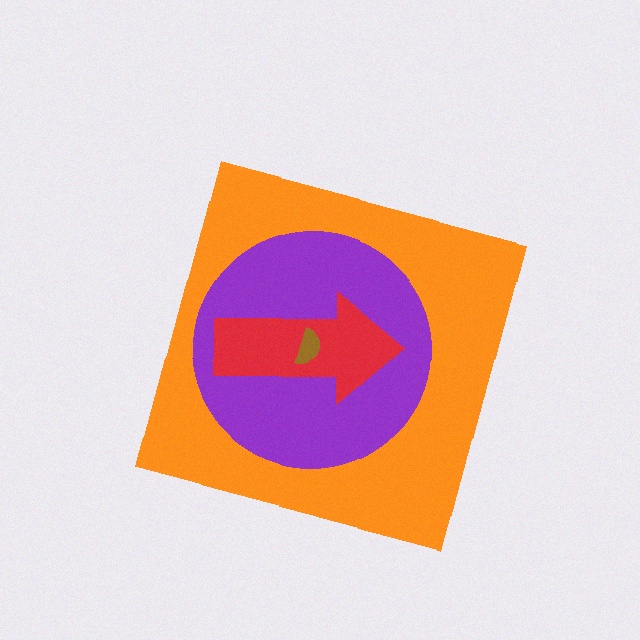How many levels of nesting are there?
4.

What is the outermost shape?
The orange square.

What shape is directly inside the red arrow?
The brown semicircle.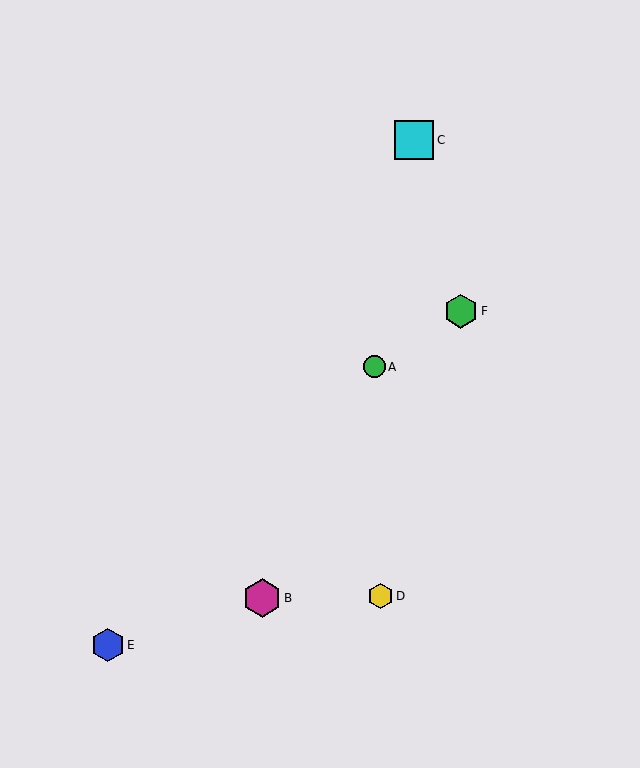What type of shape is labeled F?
Shape F is a green hexagon.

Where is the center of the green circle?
The center of the green circle is at (374, 367).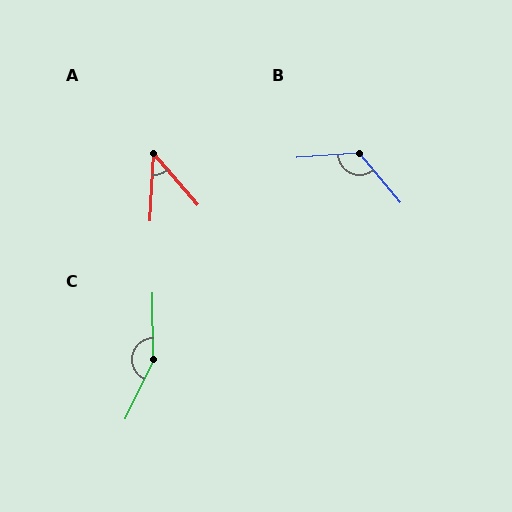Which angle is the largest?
C, at approximately 154 degrees.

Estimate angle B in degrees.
Approximately 125 degrees.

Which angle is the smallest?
A, at approximately 44 degrees.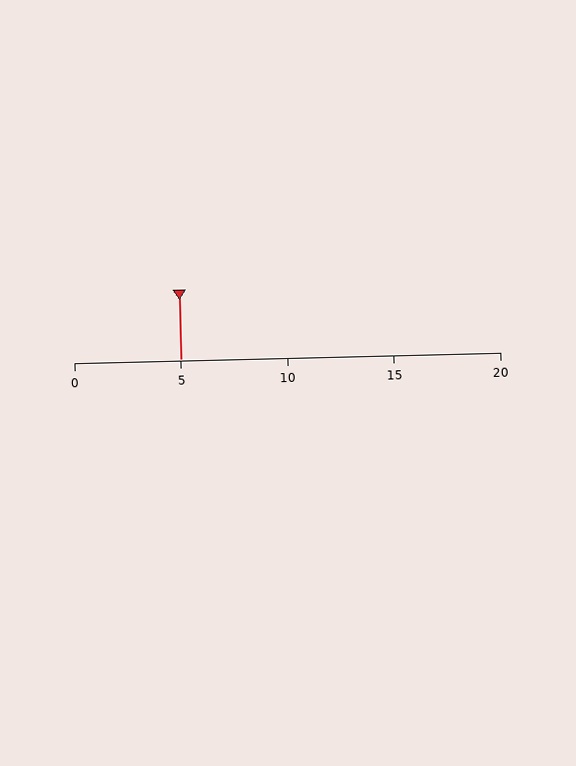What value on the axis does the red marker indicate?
The marker indicates approximately 5.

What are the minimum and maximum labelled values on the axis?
The axis runs from 0 to 20.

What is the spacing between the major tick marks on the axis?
The major ticks are spaced 5 apart.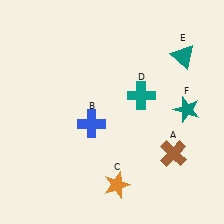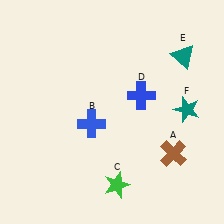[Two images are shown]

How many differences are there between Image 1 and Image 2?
There are 2 differences between the two images.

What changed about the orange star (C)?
In Image 1, C is orange. In Image 2, it changed to green.